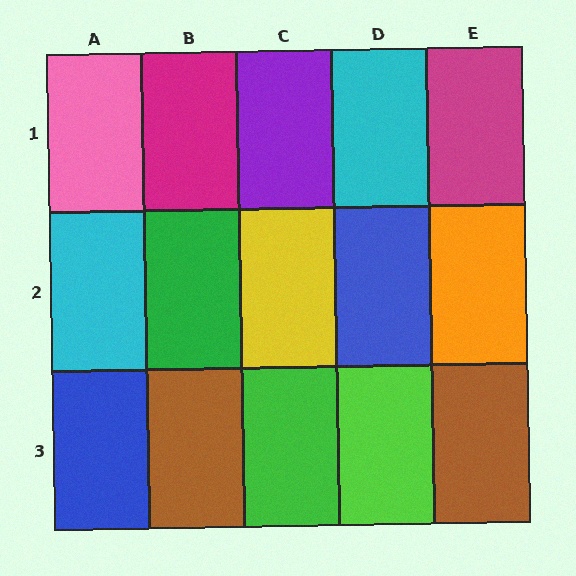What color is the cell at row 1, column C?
Purple.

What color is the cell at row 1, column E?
Magenta.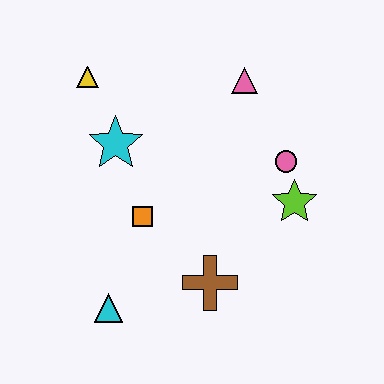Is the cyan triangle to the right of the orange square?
No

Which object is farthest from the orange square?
The pink triangle is farthest from the orange square.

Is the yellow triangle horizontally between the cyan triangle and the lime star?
No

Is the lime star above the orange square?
Yes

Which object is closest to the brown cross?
The orange square is closest to the brown cross.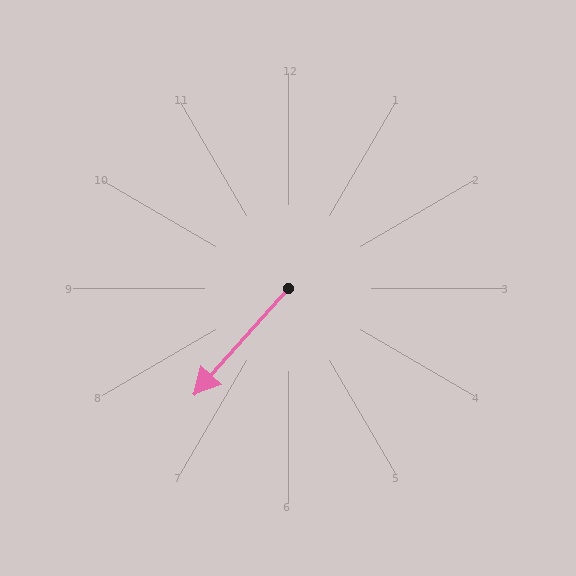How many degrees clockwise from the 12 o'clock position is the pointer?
Approximately 222 degrees.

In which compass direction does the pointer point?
Southwest.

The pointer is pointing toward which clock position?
Roughly 7 o'clock.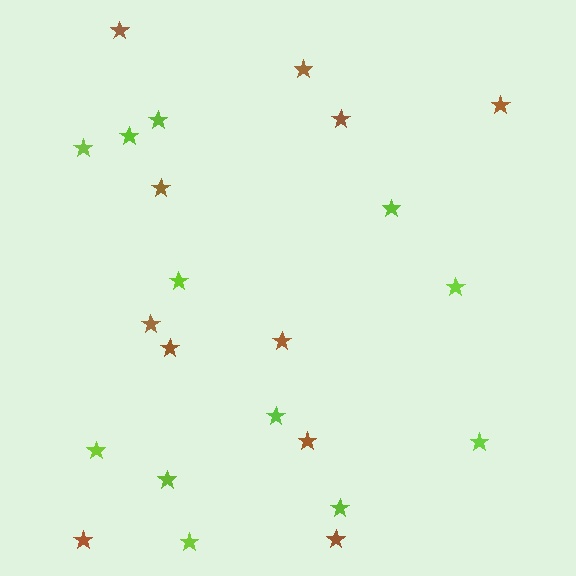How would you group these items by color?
There are 2 groups: one group of brown stars (11) and one group of lime stars (12).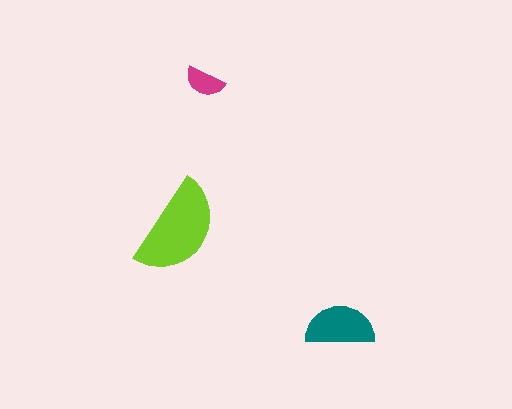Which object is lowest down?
The teal semicircle is bottommost.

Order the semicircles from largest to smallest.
the lime one, the teal one, the magenta one.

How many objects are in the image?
There are 3 objects in the image.